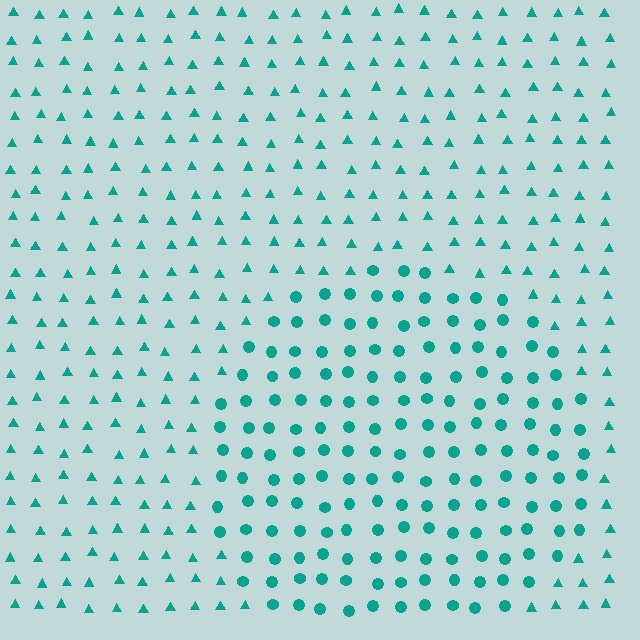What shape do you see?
I see a circle.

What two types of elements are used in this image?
The image uses circles inside the circle region and triangles outside it.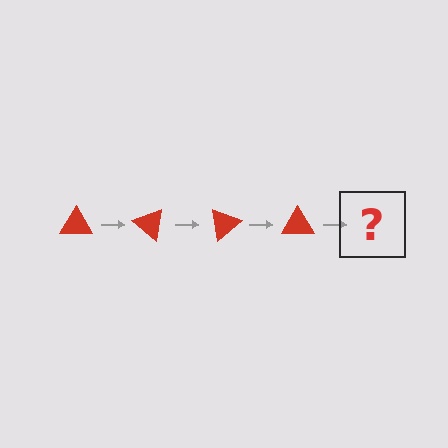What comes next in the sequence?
The next element should be a red triangle rotated 160 degrees.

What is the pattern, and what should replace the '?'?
The pattern is that the triangle rotates 40 degrees each step. The '?' should be a red triangle rotated 160 degrees.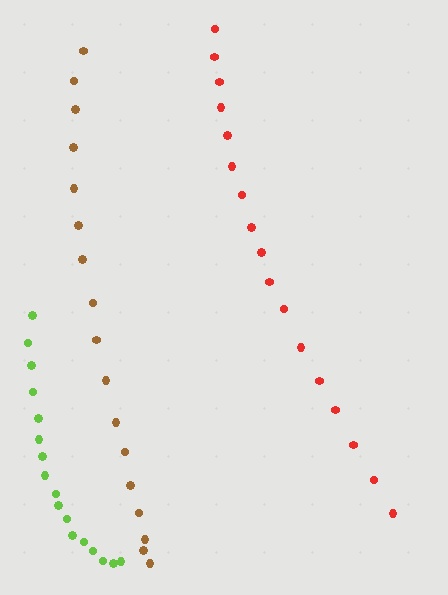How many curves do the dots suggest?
There are 3 distinct paths.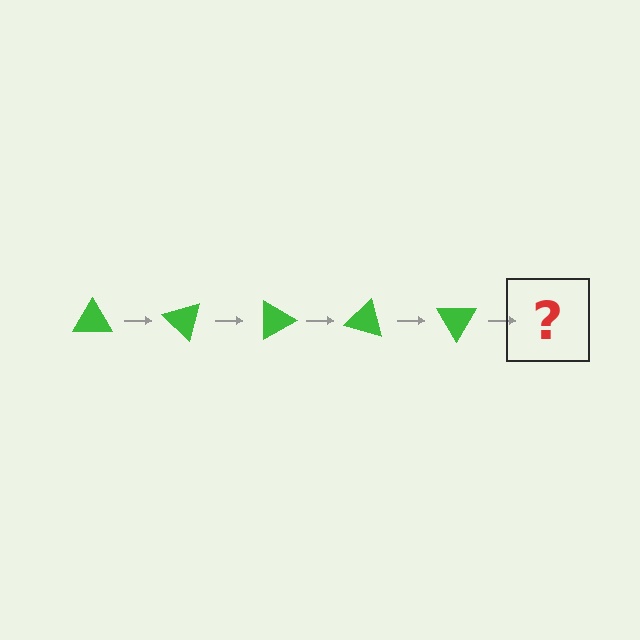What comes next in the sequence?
The next element should be a green triangle rotated 225 degrees.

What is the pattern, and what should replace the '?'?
The pattern is that the triangle rotates 45 degrees each step. The '?' should be a green triangle rotated 225 degrees.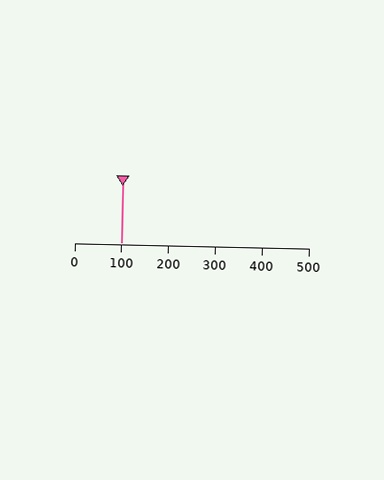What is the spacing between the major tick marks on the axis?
The major ticks are spaced 100 apart.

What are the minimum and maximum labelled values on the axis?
The axis runs from 0 to 500.